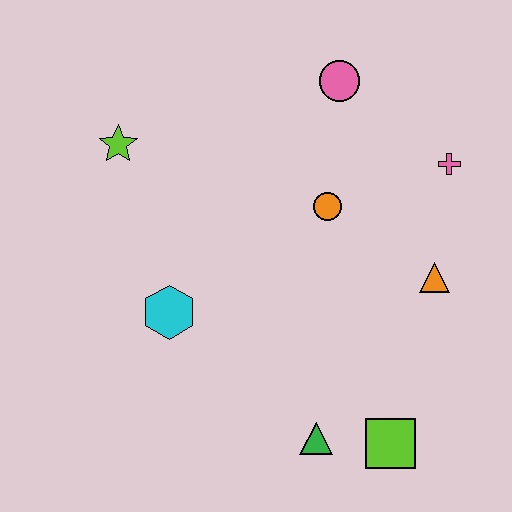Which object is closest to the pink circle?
The orange circle is closest to the pink circle.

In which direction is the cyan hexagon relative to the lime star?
The cyan hexagon is below the lime star.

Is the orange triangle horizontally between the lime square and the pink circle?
No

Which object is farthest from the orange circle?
The lime square is farthest from the orange circle.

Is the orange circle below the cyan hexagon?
No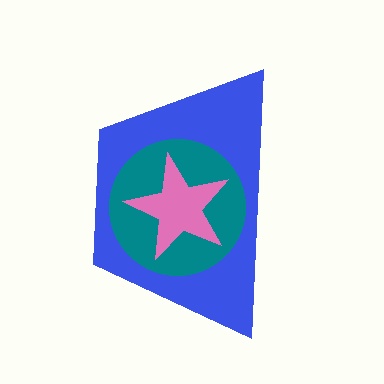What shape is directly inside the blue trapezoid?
The teal circle.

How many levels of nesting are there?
3.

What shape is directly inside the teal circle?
The pink star.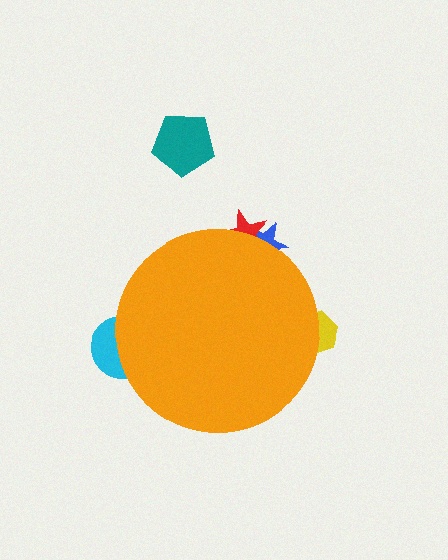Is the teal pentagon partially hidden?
No, the teal pentagon is fully visible.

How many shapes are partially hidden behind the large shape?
4 shapes are partially hidden.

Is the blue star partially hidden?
Yes, the blue star is partially hidden behind the orange circle.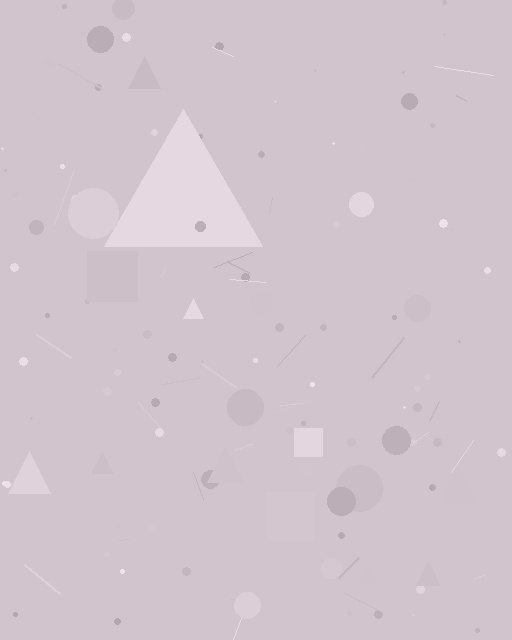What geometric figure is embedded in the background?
A triangle is embedded in the background.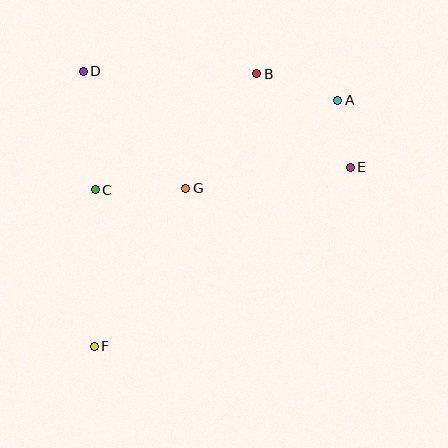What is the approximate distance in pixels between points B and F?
The distance between B and F is approximately 317 pixels.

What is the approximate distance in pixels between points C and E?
The distance between C and E is approximately 256 pixels.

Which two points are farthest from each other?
Points A and F are farthest from each other.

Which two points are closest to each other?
Points A and E are closest to each other.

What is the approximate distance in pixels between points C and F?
The distance between C and F is approximately 156 pixels.